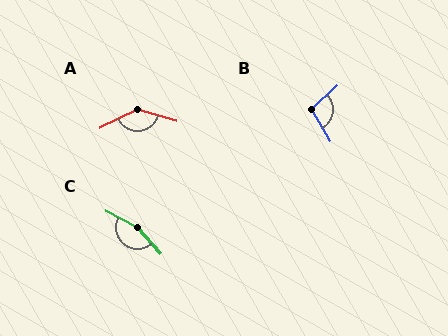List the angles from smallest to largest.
B (102°), A (137°), C (160°).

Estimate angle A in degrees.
Approximately 137 degrees.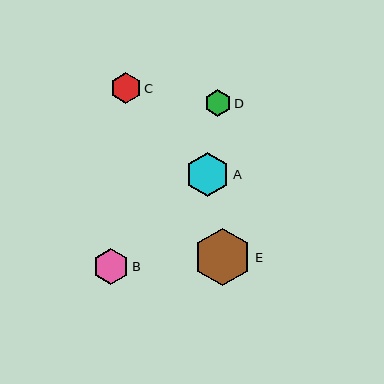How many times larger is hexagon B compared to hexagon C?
Hexagon B is approximately 1.2 times the size of hexagon C.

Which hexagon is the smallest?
Hexagon D is the smallest with a size of approximately 27 pixels.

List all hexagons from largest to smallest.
From largest to smallest: E, A, B, C, D.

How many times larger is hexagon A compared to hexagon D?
Hexagon A is approximately 1.7 times the size of hexagon D.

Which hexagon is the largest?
Hexagon E is the largest with a size of approximately 58 pixels.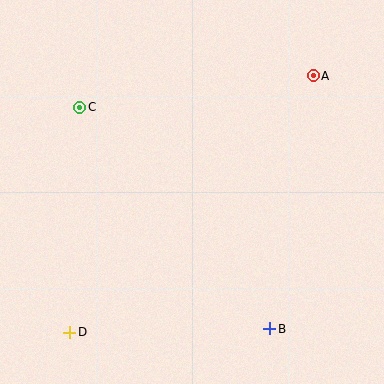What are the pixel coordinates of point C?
Point C is at (80, 107).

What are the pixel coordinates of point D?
Point D is at (70, 332).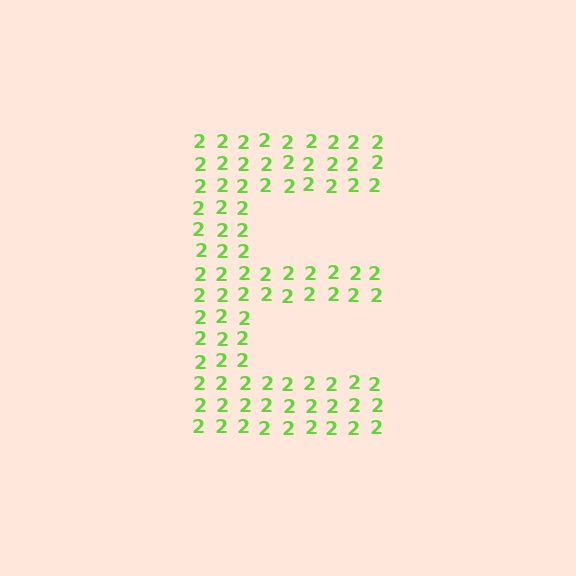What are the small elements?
The small elements are digit 2's.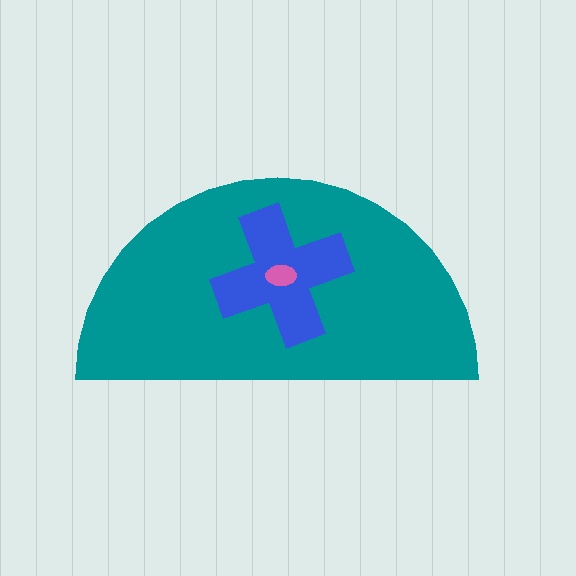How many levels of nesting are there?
3.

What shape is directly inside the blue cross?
The pink ellipse.